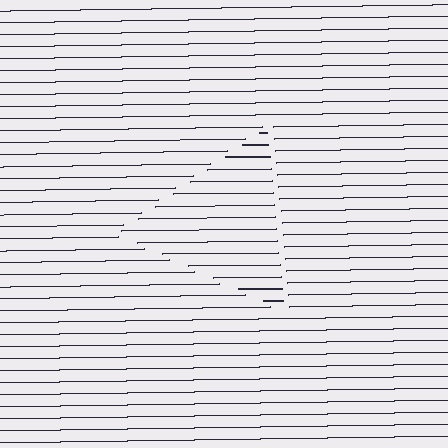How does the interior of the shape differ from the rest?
The interior of the shape contains the same grating, shifted by half a period — the contour is defined by the phase discontinuity where line-ends from the inner and outer gratings abut.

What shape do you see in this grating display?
An illusory triangle. The interior of the shape contains the same grating, shifted by half a period — the contour is defined by the phase discontinuity where line-ends from the inner and outer gratings abut.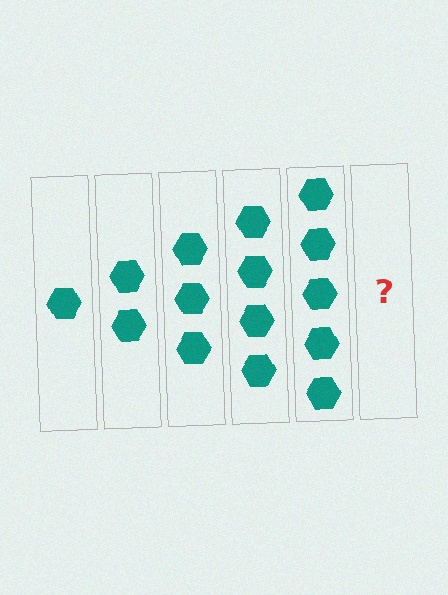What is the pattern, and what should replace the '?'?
The pattern is that each step adds one more hexagon. The '?' should be 6 hexagons.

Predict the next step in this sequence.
The next step is 6 hexagons.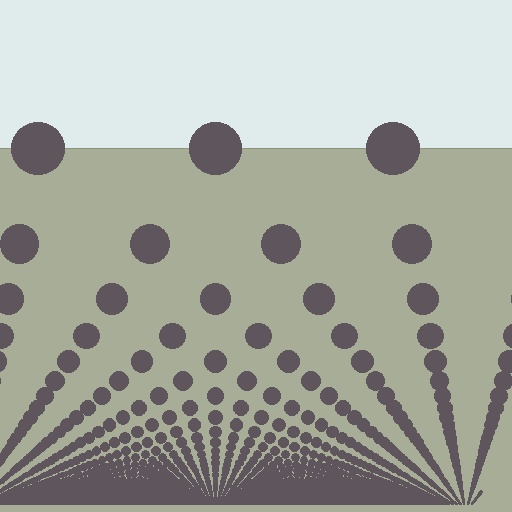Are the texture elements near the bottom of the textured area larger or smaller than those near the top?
Smaller. The gradient is inverted — elements near the bottom are smaller and denser.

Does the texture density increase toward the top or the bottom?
Density increases toward the bottom.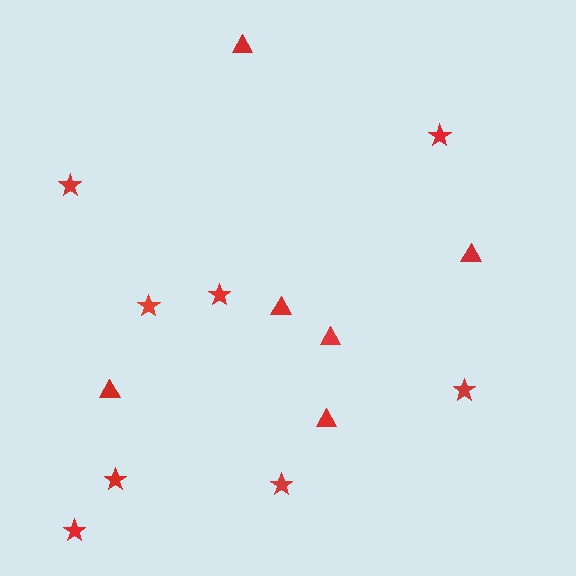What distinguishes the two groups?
There are 2 groups: one group of stars (8) and one group of triangles (6).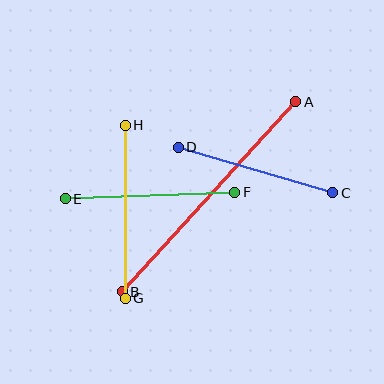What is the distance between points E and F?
The distance is approximately 170 pixels.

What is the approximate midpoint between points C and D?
The midpoint is at approximately (255, 170) pixels.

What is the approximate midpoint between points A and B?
The midpoint is at approximately (209, 197) pixels.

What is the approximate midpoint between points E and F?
The midpoint is at approximately (150, 196) pixels.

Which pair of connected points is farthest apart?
Points A and B are farthest apart.